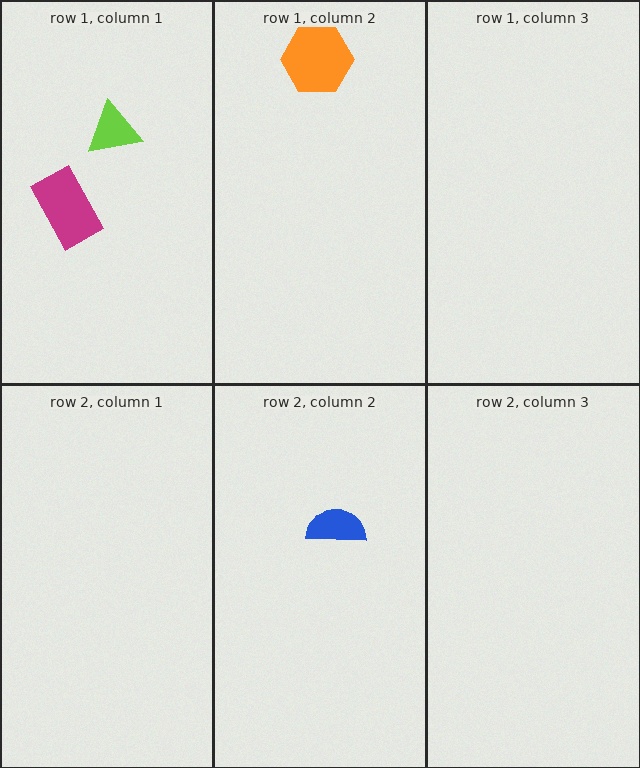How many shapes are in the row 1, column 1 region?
2.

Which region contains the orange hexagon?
The row 1, column 2 region.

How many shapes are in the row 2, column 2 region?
1.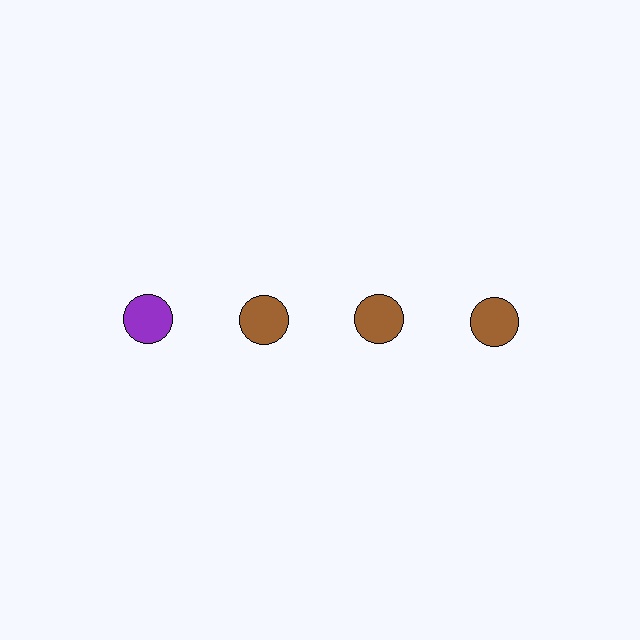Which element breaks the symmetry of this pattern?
The purple circle in the top row, leftmost column breaks the symmetry. All other shapes are brown circles.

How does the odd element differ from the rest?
It has a different color: purple instead of brown.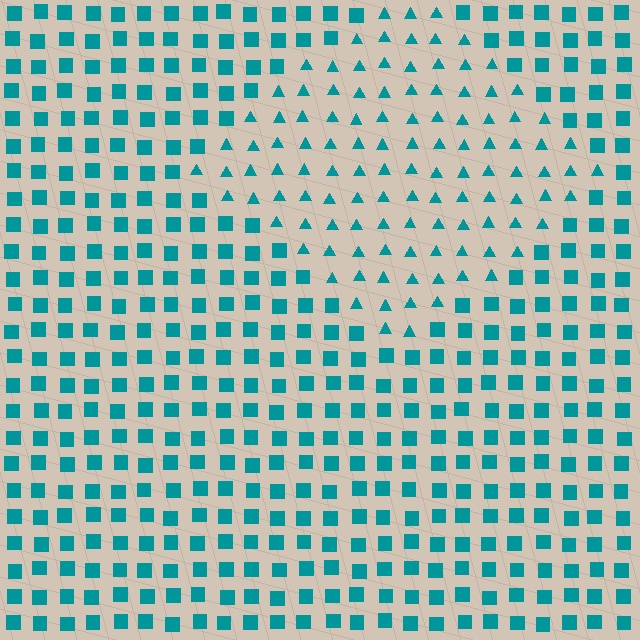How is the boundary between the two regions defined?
The boundary is defined by a change in element shape: triangles inside vs. squares outside. All elements share the same color and spacing.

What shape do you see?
I see a diamond.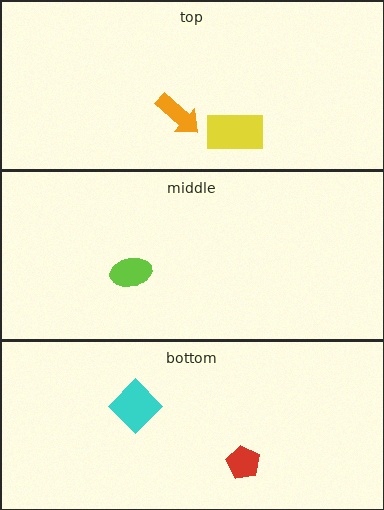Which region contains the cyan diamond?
The bottom region.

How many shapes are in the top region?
2.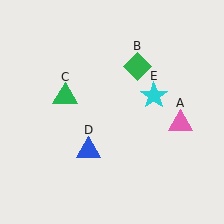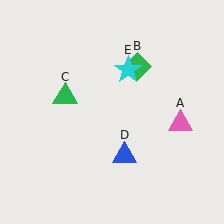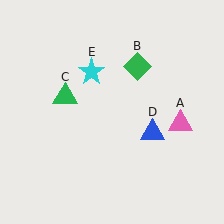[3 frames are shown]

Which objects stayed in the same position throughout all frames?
Pink triangle (object A) and green diamond (object B) and green triangle (object C) remained stationary.